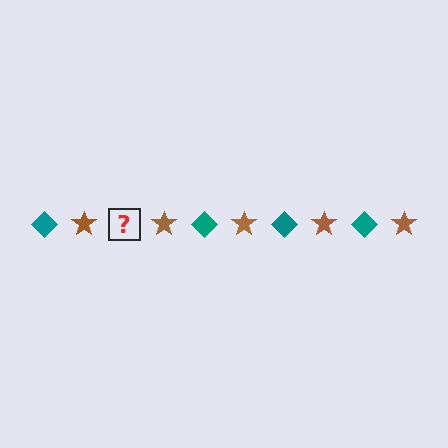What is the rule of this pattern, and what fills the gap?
The rule is that the pattern alternates between teal diamond and brown star. The gap should be filled with a teal diamond.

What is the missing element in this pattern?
The missing element is a teal diamond.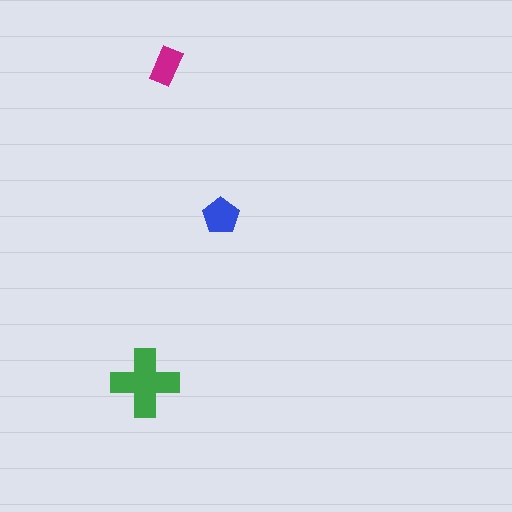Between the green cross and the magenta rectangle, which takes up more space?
The green cross.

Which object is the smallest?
The magenta rectangle.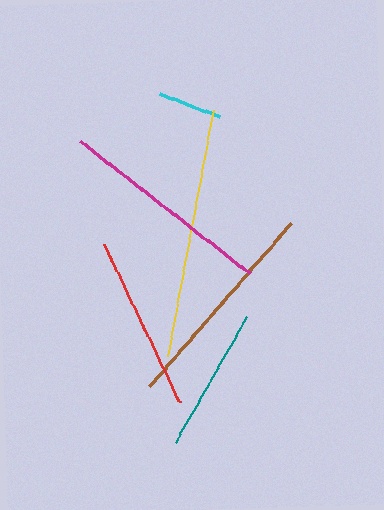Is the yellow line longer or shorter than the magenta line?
The yellow line is longer than the magenta line.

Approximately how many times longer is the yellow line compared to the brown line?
The yellow line is approximately 1.2 times the length of the brown line.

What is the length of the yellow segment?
The yellow segment is approximately 250 pixels long.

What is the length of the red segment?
The red segment is approximately 175 pixels long.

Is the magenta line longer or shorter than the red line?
The magenta line is longer than the red line.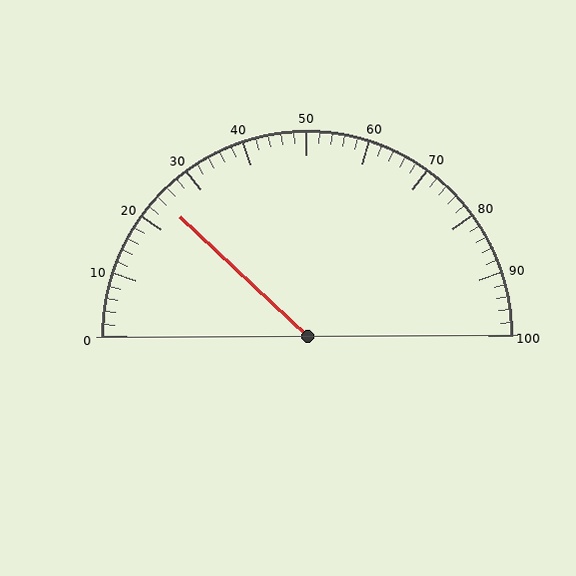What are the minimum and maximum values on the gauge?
The gauge ranges from 0 to 100.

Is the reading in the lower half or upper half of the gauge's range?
The reading is in the lower half of the range (0 to 100).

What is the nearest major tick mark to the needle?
The nearest major tick mark is 20.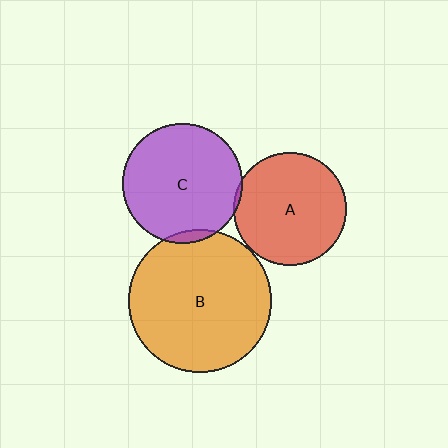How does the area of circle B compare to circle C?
Approximately 1.4 times.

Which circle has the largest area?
Circle B (orange).